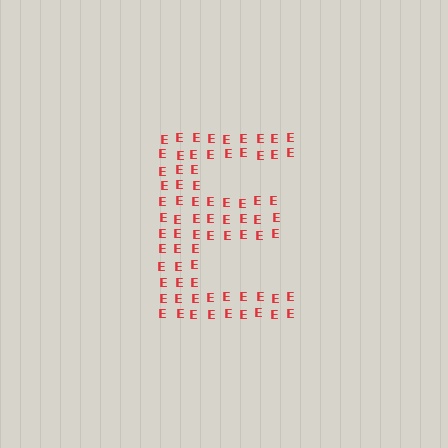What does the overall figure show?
The overall figure shows the letter E.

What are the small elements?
The small elements are letter E's.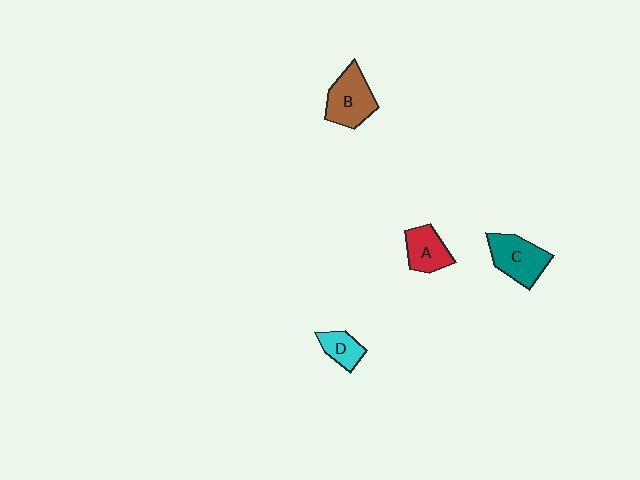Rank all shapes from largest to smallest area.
From largest to smallest: B (brown), C (teal), A (red), D (cyan).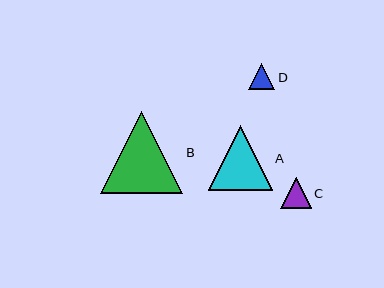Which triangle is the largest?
Triangle B is the largest with a size of approximately 82 pixels.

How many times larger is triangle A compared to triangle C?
Triangle A is approximately 2.1 times the size of triangle C.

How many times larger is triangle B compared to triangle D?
Triangle B is approximately 3.1 times the size of triangle D.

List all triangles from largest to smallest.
From largest to smallest: B, A, C, D.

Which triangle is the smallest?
Triangle D is the smallest with a size of approximately 26 pixels.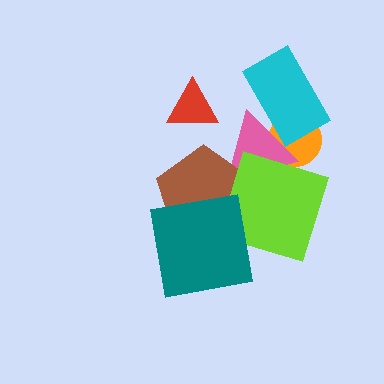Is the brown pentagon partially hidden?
Yes, it is partially covered by another shape.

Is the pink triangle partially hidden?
Yes, it is partially covered by another shape.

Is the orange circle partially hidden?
Yes, it is partially covered by another shape.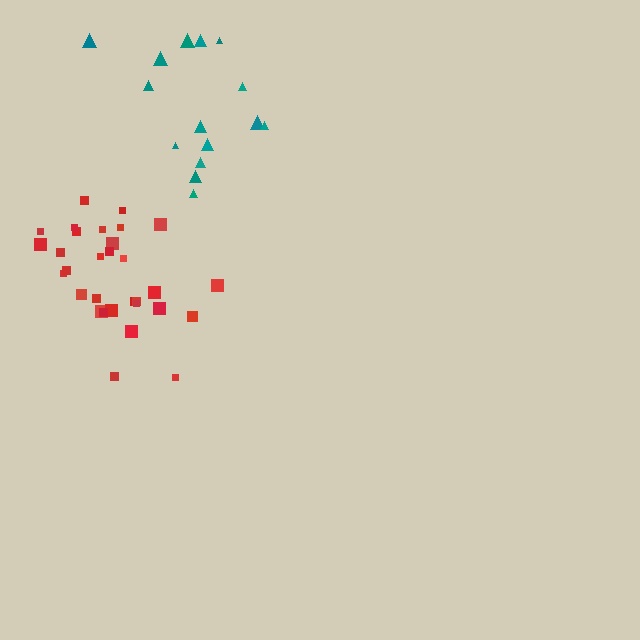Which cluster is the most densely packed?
Red.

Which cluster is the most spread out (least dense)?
Teal.